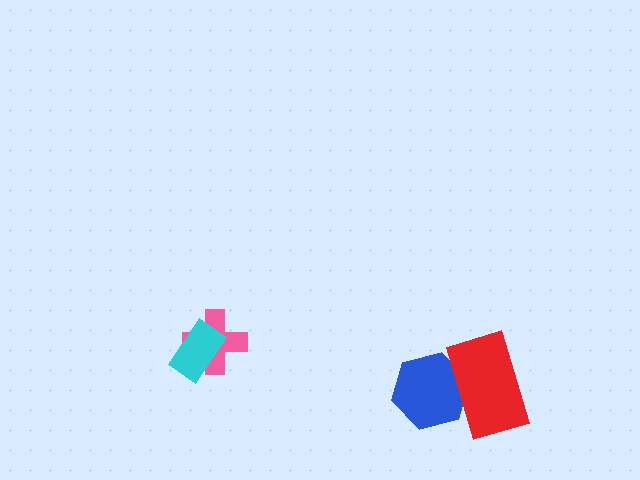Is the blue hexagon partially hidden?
Yes, it is partially covered by another shape.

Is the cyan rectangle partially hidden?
No, no other shape covers it.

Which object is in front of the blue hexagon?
The red rectangle is in front of the blue hexagon.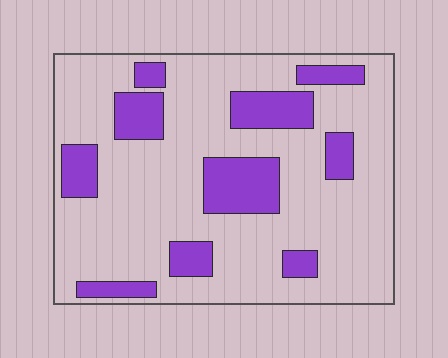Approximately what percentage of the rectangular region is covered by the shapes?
Approximately 25%.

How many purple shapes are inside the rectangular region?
10.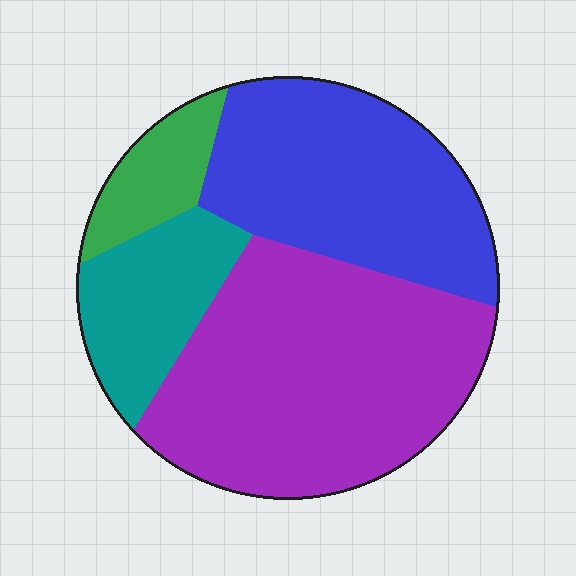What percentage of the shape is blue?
Blue takes up about one third (1/3) of the shape.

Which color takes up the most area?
Purple, at roughly 45%.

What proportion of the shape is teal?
Teal covers about 15% of the shape.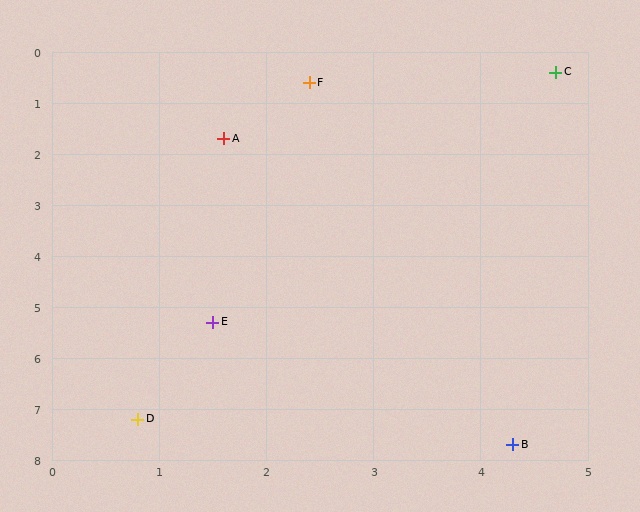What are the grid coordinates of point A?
Point A is at approximately (1.6, 1.7).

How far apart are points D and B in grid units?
Points D and B are about 3.5 grid units apart.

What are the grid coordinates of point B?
Point B is at approximately (4.3, 7.7).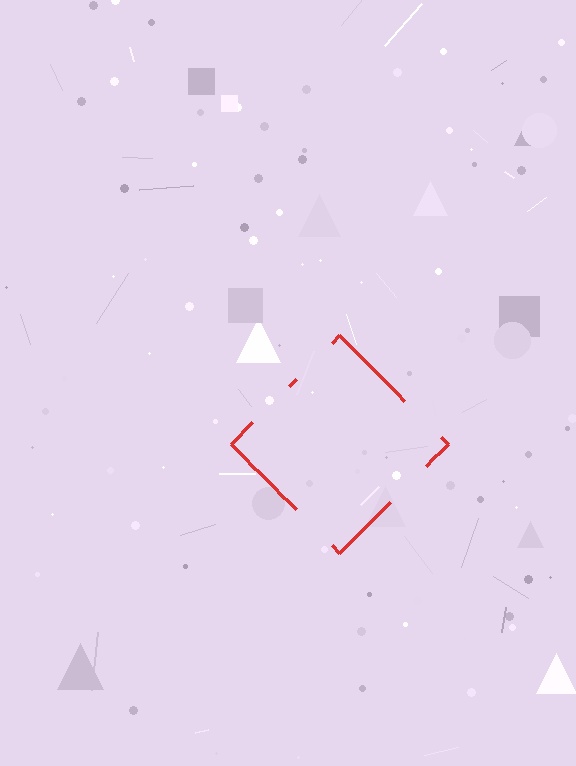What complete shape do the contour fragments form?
The contour fragments form a diamond.